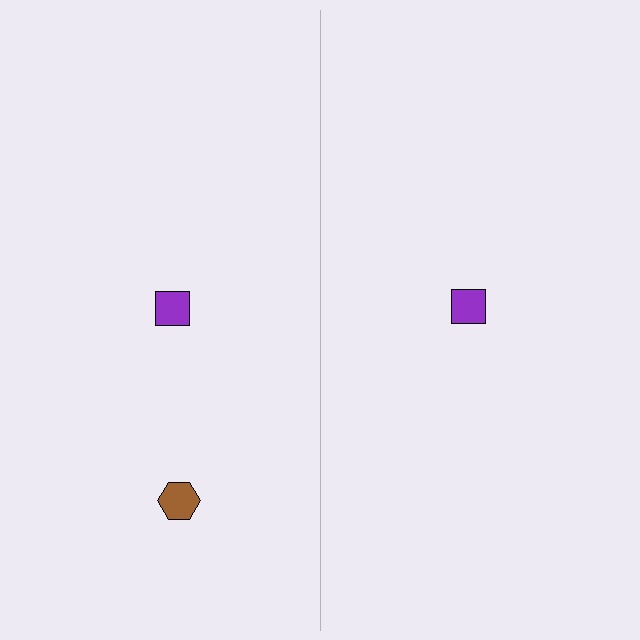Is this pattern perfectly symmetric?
No, the pattern is not perfectly symmetric. A brown hexagon is missing from the right side.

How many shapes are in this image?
There are 3 shapes in this image.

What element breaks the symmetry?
A brown hexagon is missing from the right side.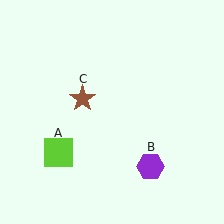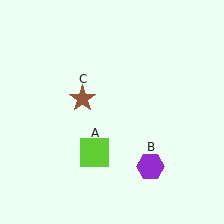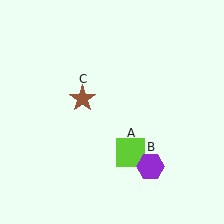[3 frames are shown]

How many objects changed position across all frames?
1 object changed position: lime square (object A).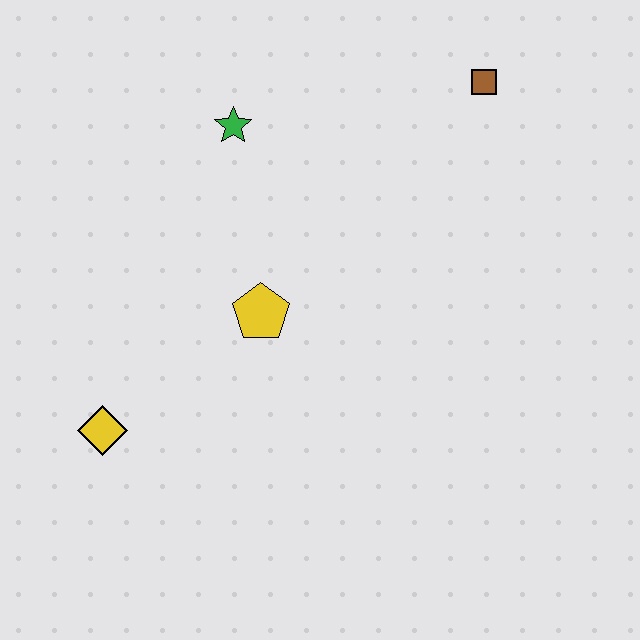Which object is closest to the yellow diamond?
The yellow pentagon is closest to the yellow diamond.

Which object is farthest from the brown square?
The yellow diamond is farthest from the brown square.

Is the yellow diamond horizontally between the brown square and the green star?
No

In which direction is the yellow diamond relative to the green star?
The yellow diamond is below the green star.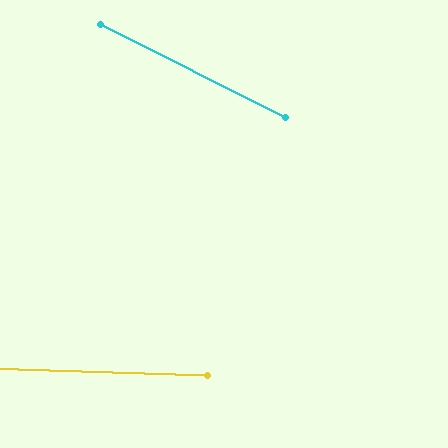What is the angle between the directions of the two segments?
Approximately 25 degrees.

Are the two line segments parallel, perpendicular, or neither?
Neither parallel nor perpendicular — they differ by about 25°.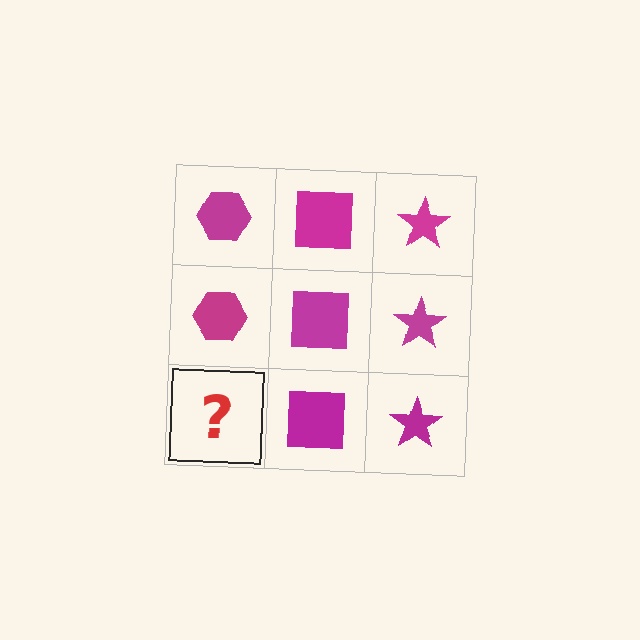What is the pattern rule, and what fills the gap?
The rule is that each column has a consistent shape. The gap should be filled with a magenta hexagon.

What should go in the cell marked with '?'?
The missing cell should contain a magenta hexagon.